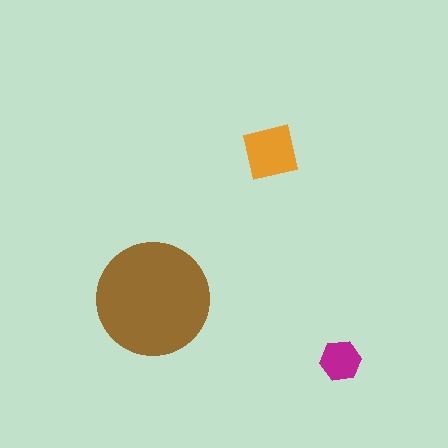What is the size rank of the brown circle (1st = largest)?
1st.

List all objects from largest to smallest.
The brown circle, the orange square, the magenta hexagon.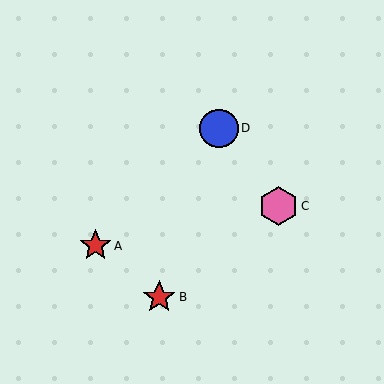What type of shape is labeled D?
Shape D is a blue circle.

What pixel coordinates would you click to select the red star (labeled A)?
Click at (95, 246) to select the red star A.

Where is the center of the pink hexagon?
The center of the pink hexagon is at (279, 206).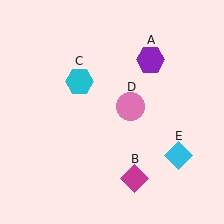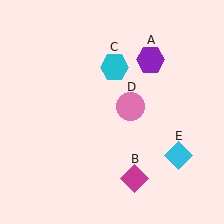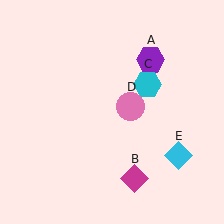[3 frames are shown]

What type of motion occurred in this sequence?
The cyan hexagon (object C) rotated clockwise around the center of the scene.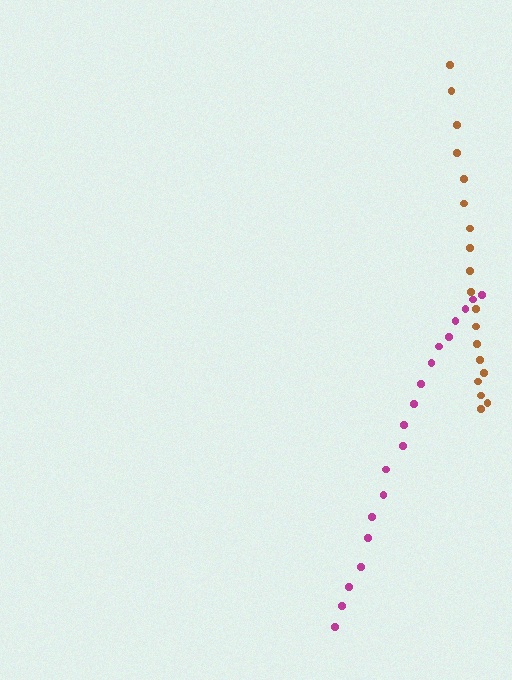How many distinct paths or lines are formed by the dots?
There are 2 distinct paths.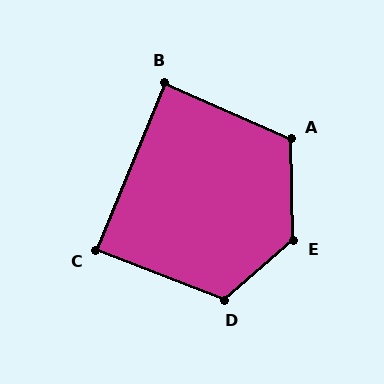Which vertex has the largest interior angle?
E, at approximately 129 degrees.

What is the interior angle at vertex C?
Approximately 89 degrees (approximately right).